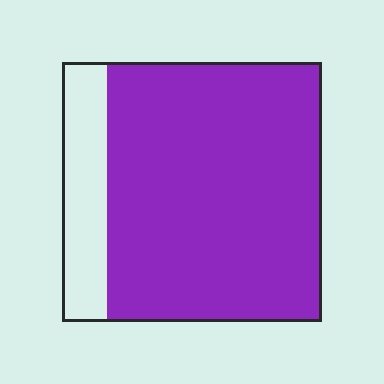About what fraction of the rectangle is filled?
About five sixths (5/6).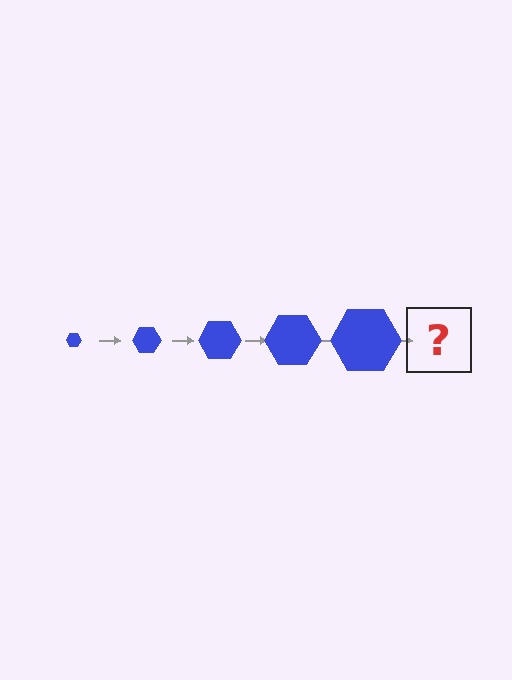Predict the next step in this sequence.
The next step is a blue hexagon, larger than the previous one.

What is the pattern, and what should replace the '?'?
The pattern is that the hexagon gets progressively larger each step. The '?' should be a blue hexagon, larger than the previous one.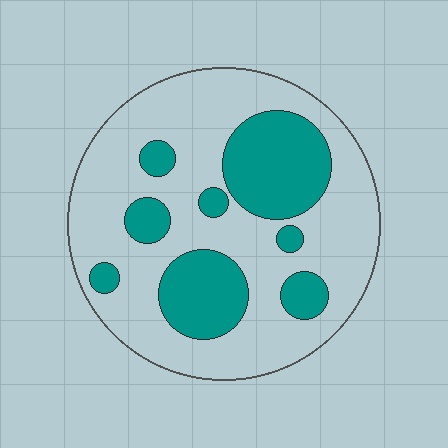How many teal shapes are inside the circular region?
8.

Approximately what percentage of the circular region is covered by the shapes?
Approximately 30%.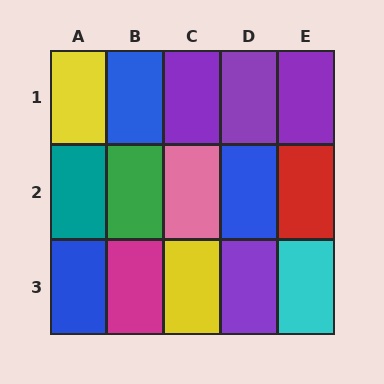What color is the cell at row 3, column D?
Purple.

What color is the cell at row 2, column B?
Green.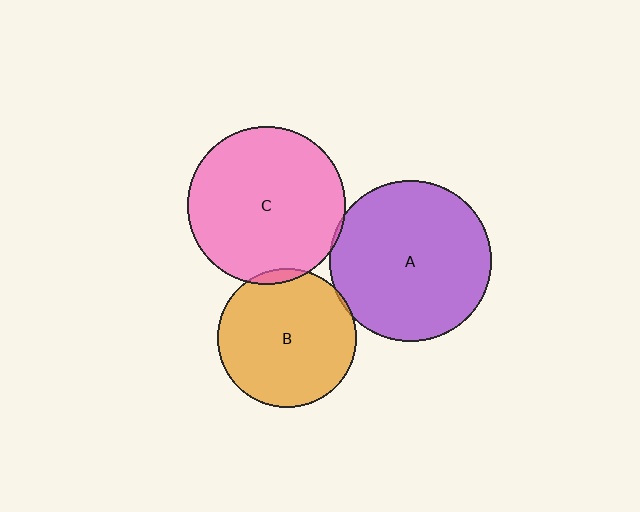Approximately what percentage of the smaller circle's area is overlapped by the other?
Approximately 5%.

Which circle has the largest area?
Circle A (purple).